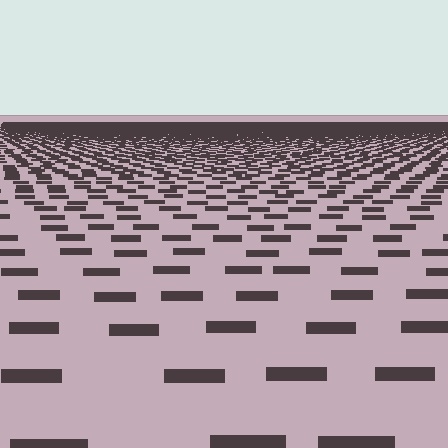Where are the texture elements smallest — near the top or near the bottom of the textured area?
Near the top.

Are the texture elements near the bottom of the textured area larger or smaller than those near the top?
Larger. Near the bottom, elements are closer to the viewer and appear at a bigger on-screen size.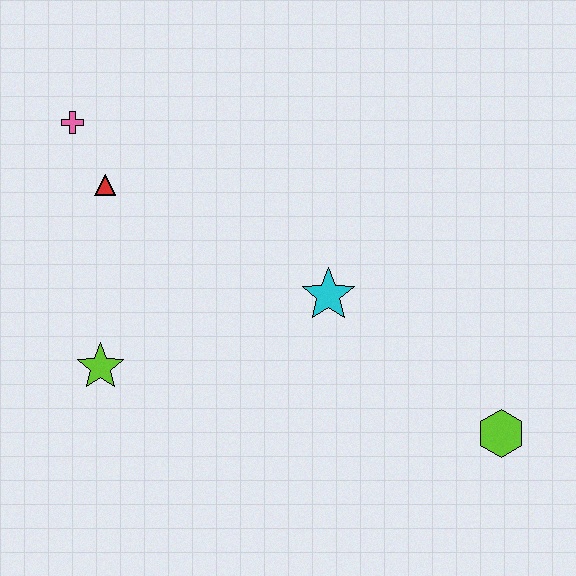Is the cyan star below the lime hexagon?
No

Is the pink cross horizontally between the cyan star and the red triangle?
No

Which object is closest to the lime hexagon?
The cyan star is closest to the lime hexagon.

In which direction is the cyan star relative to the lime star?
The cyan star is to the right of the lime star.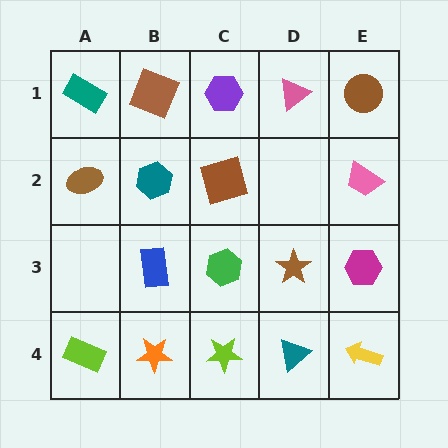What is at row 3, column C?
A green hexagon.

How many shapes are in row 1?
5 shapes.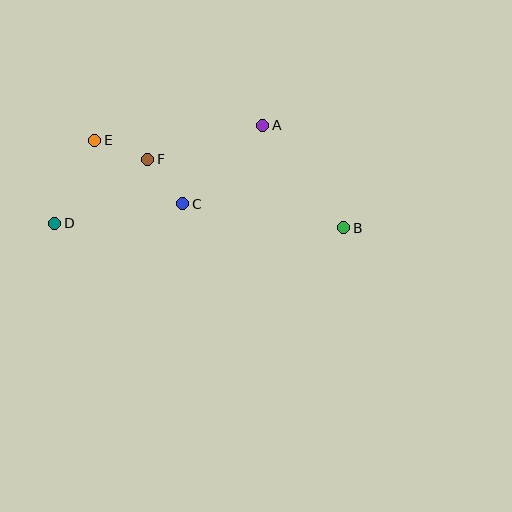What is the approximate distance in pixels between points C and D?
The distance between C and D is approximately 129 pixels.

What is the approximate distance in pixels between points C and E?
The distance between C and E is approximately 108 pixels.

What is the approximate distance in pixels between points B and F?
The distance between B and F is approximately 207 pixels.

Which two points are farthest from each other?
Points B and D are farthest from each other.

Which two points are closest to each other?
Points C and F are closest to each other.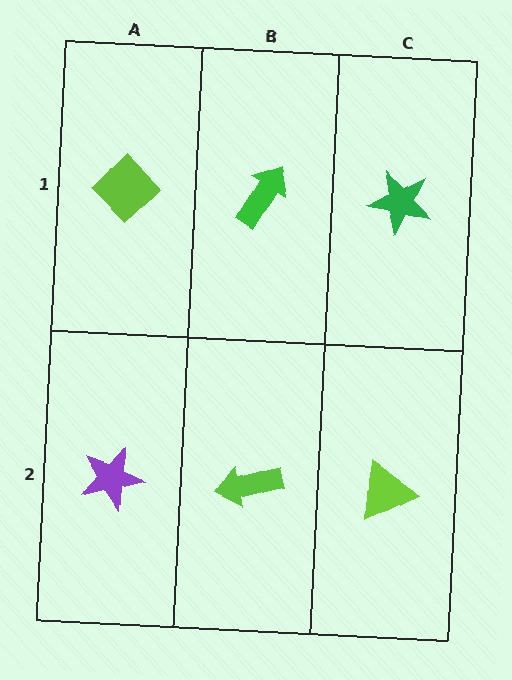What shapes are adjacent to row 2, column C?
A green star (row 1, column C), a lime arrow (row 2, column B).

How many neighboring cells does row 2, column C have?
2.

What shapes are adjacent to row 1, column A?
A purple star (row 2, column A), a green arrow (row 1, column B).